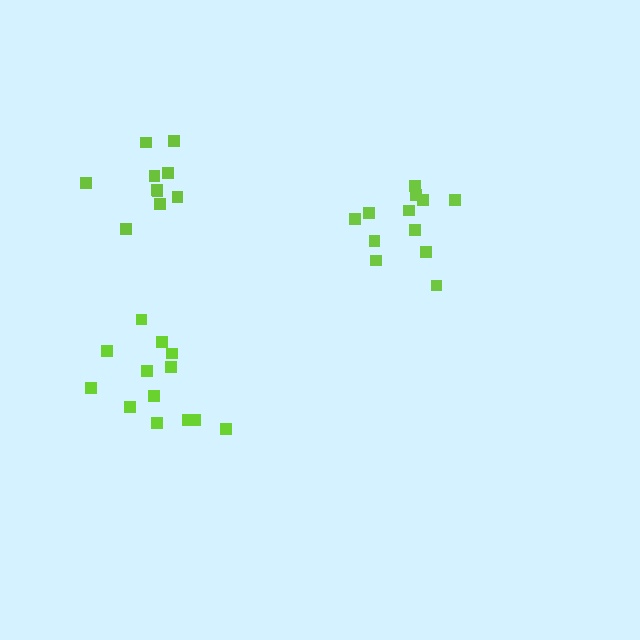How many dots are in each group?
Group 1: 13 dots, Group 2: 12 dots, Group 3: 10 dots (35 total).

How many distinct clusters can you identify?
There are 3 distinct clusters.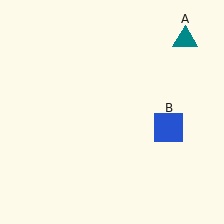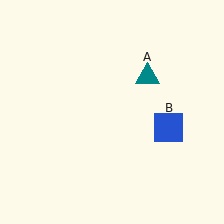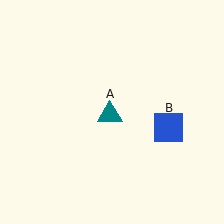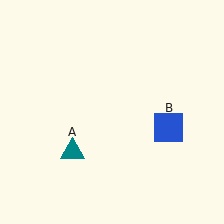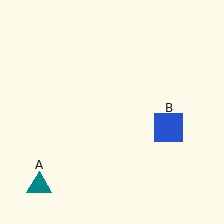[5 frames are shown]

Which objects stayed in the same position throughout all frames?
Blue square (object B) remained stationary.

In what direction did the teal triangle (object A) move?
The teal triangle (object A) moved down and to the left.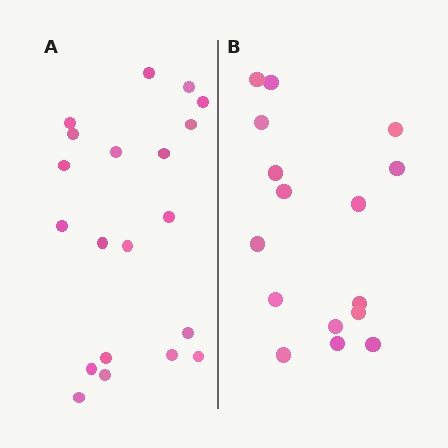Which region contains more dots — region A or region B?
Region A (the left region) has more dots.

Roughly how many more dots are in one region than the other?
Region A has about 4 more dots than region B.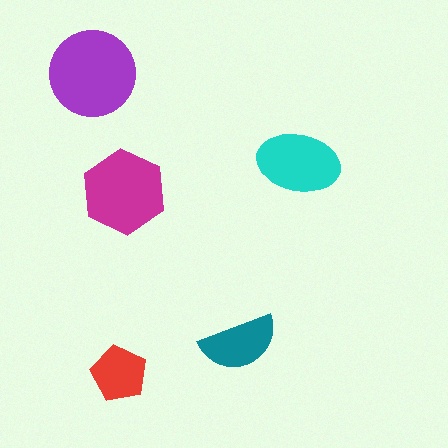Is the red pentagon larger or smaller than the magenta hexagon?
Smaller.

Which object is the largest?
The purple circle.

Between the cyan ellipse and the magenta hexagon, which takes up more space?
The magenta hexagon.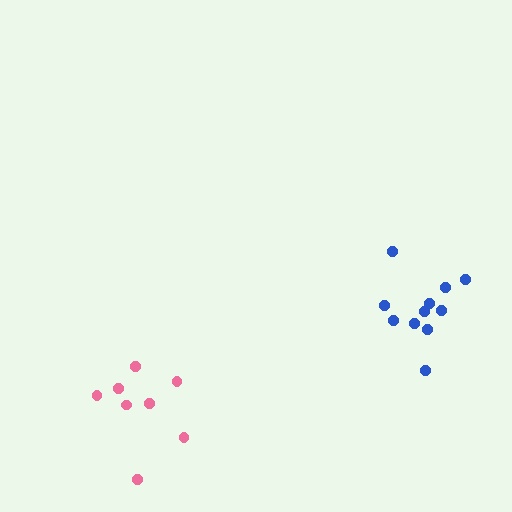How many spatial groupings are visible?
There are 2 spatial groupings.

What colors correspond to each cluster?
The clusters are colored: pink, blue.